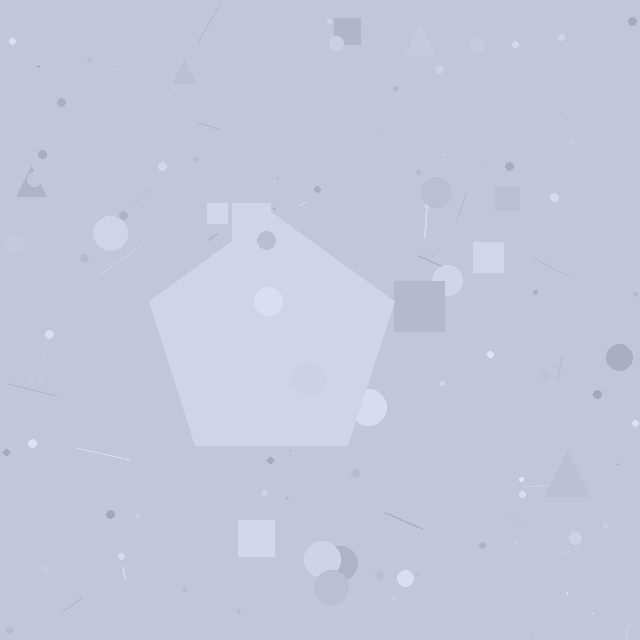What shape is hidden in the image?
A pentagon is hidden in the image.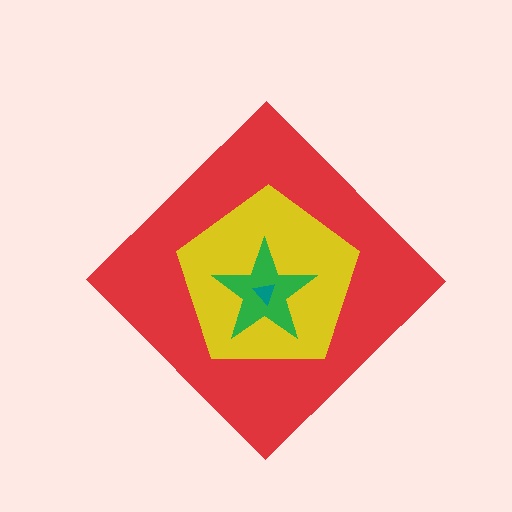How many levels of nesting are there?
4.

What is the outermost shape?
The red diamond.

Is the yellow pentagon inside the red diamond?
Yes.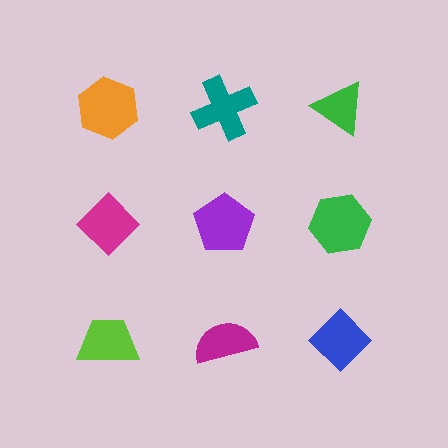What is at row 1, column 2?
A teal cross.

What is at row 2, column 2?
A purple pentagon.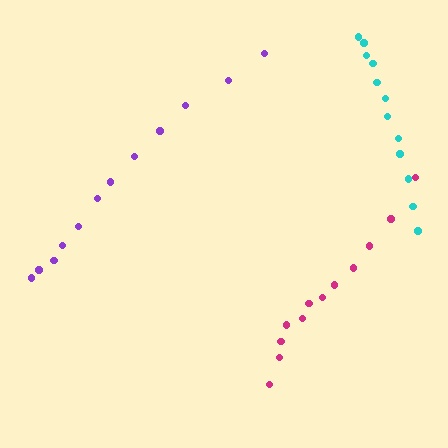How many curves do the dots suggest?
There are 3 distinct paths.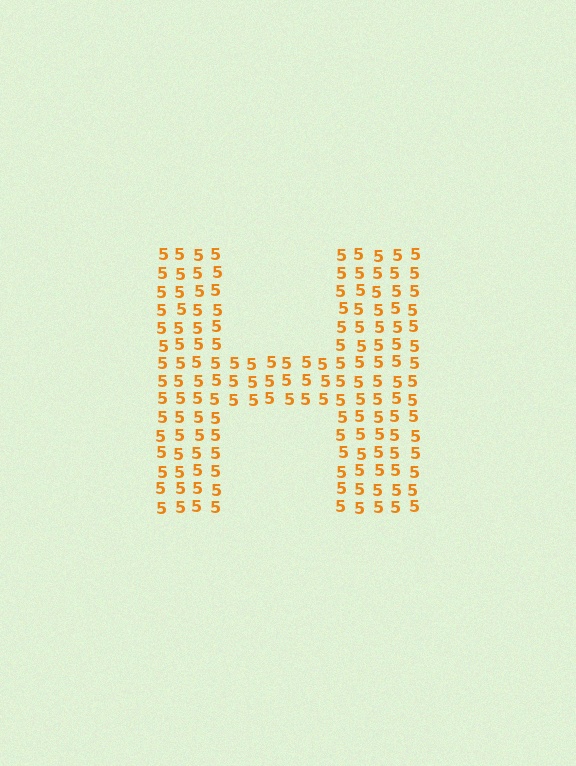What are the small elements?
The small elements are digit 5's.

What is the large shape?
The large shape is the letter H.